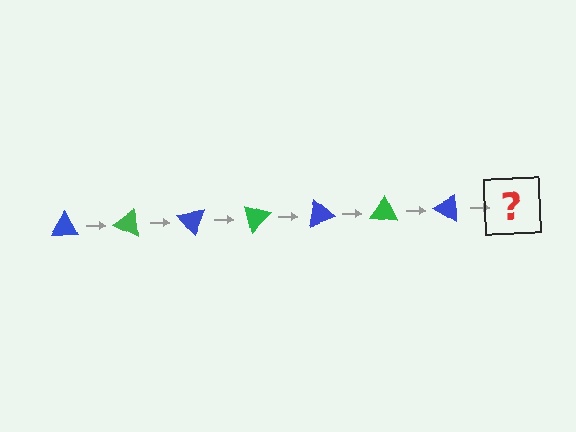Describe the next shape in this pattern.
It should be a green triangle, rotated 175 degrees from the start.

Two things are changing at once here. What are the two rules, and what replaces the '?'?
The two rules are that it rotates 25 degrees each step and the color cycles through blue and green. The '?' should be a green triangle, rotated 175 degrees from the start.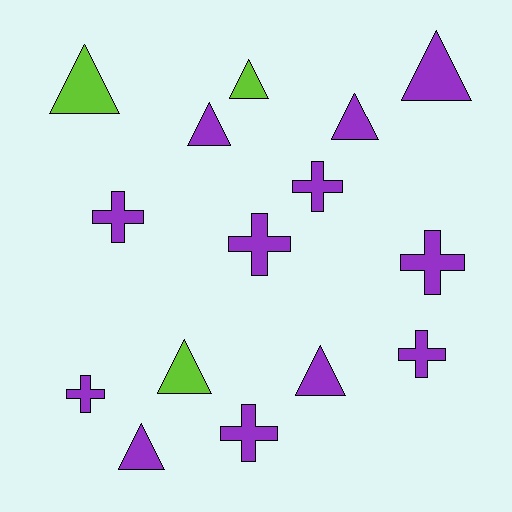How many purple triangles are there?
There are 5 purple triangles.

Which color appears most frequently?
Purple, with 12 objects.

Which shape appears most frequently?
Triangle, with 8 objects.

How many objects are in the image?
There are 15 objects.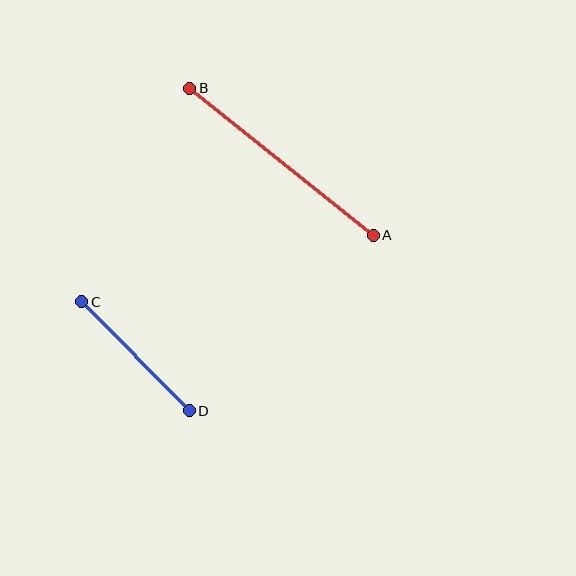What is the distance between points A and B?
The distance is approximately 235 pixels.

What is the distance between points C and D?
The distance is approximately 153 pixels.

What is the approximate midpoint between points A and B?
The midpoint is at approximately (282, 162) pixels.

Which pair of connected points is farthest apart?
Points A and B are farthest apart.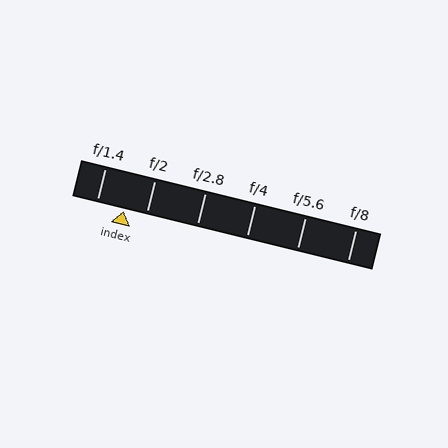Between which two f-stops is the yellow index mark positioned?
The index mark is between f/1.4 and f/2.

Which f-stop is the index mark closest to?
The index mark is closest to f/2.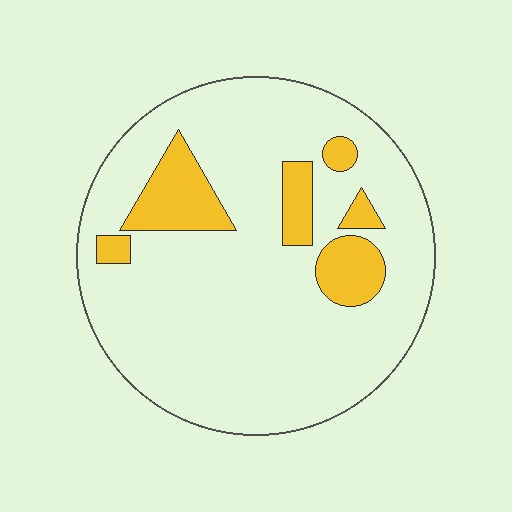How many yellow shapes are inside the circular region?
6.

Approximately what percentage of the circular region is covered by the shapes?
Approximately 15%.